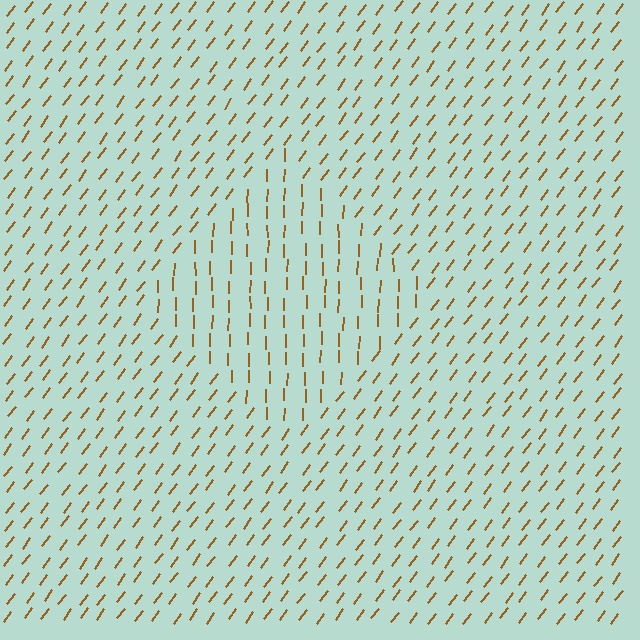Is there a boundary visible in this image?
Yes, there is a texture boundary formed by a change in line orientation.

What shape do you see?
I see a diamond.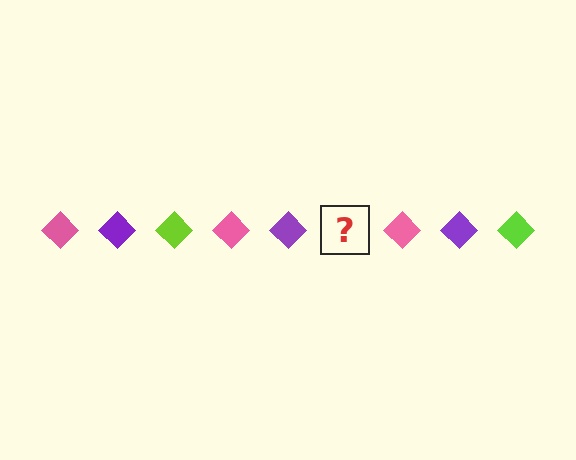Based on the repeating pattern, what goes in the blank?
The blank should be a lime diamond.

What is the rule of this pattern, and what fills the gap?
The rule is that the pattern cycles through pink, purple, lime diamonds. The gap should be filled with a lime diamond.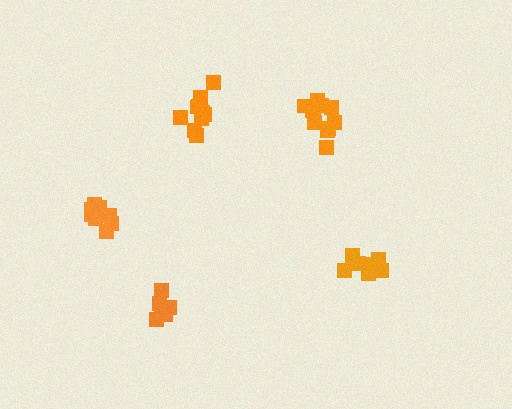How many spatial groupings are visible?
There are 5 spatial groupings.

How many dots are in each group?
Group 1: 11 dots, Group 2: 9 dots, Group 3: 7 dots, Group 4: 11 dots, Group 5: 9 dots (47 total).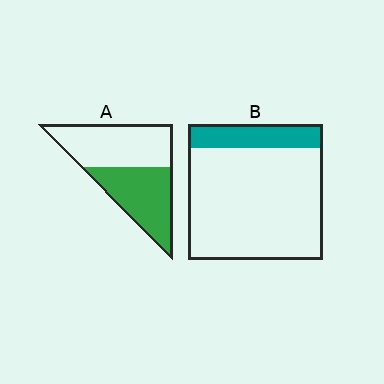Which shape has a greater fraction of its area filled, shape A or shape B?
Shape A.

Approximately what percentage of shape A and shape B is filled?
A is approximately 45% and B is approximately 20%.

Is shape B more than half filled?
No.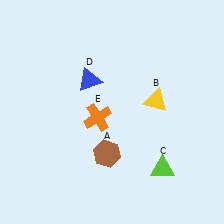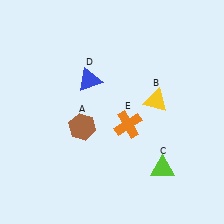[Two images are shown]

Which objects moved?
The objects that moved are: the brown hexagon (A), the orange cross (E).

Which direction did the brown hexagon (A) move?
The brown hexagon (A) moved up.